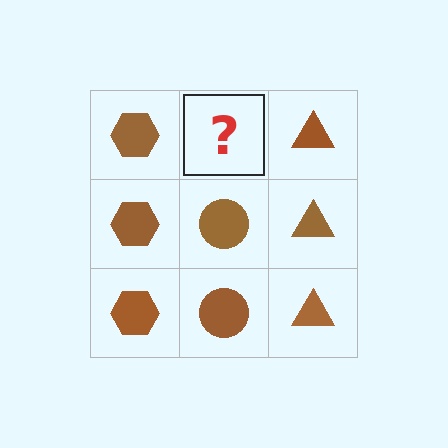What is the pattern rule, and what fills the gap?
The rule is that each column has a consistent shape. The gap should be filled with a brown circle.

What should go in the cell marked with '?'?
The missing cell should contain a brown circle.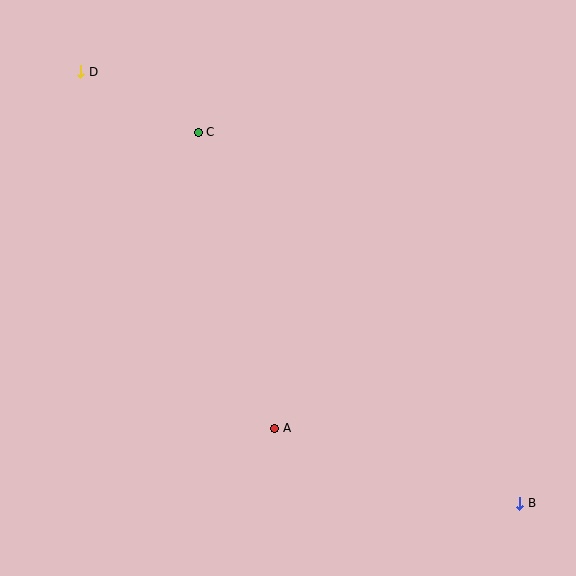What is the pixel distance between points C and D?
The distance between C and D is 132 pixels.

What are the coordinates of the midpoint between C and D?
The midpoint between C and D is at (139, 102).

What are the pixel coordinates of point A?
Point A is at (275, 428).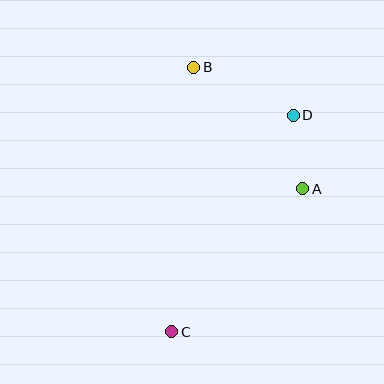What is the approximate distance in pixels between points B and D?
The distance between B and D is approximately 110 pixels.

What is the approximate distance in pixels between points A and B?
The distance between A and B is approximately 163 pixels.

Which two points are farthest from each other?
Points B and C are farthest from each other.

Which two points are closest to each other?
Points A and D are closest to each other.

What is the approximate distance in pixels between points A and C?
The distance between A and C is approximately 194 pixels.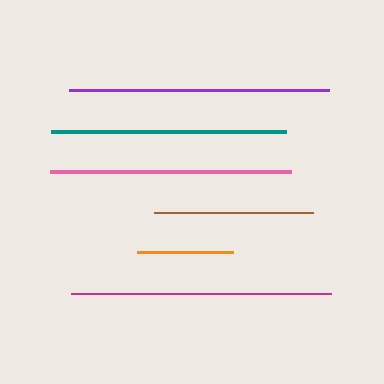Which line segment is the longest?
The purple line is the longest at approximately 260 pixels.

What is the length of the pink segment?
The pink segment is approximately 241 pixels long.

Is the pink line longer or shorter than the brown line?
The pink line is longer than the brown line.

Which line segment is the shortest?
The orange line is the shortest at approximately 96 pixels.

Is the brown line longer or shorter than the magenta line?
The magenta line is longer than the brown line.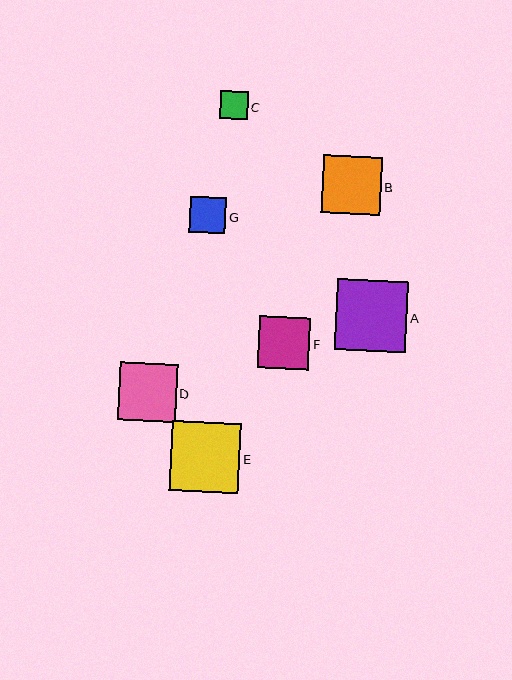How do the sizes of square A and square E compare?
Square A and square E are approximately the same size.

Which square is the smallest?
Square C is the smallest with a size of approximately 28 pixels.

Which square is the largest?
Square A is the largest with a size of approximately 71 pixels.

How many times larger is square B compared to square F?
Square B is approximately 1.1 times the size of square F.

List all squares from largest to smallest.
From largest to smallest: A, E, B, D, F, G, C.